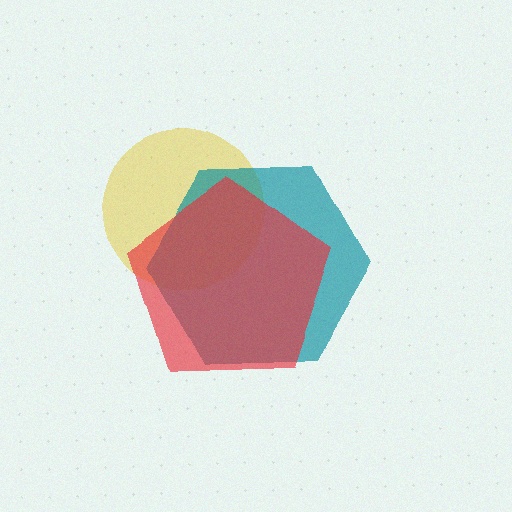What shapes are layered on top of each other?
The layered shapes are: a yellow circle, a teal hexagon, a red pentagon.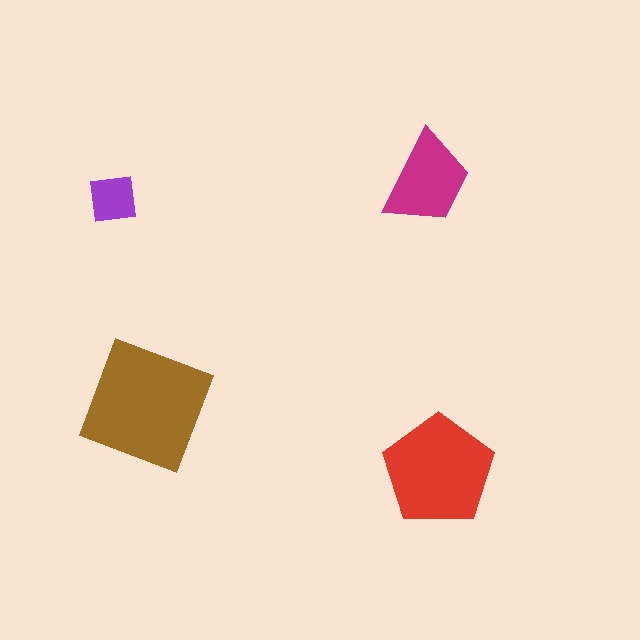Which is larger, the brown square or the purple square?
The brown square.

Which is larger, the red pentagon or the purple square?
The red pentagon.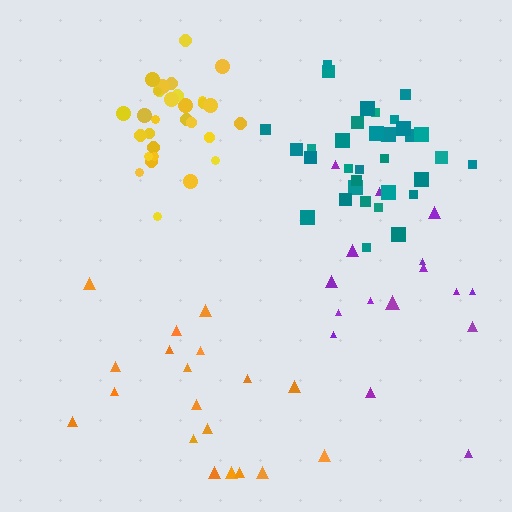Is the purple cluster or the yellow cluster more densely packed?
Yellow.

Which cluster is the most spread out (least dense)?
Orange.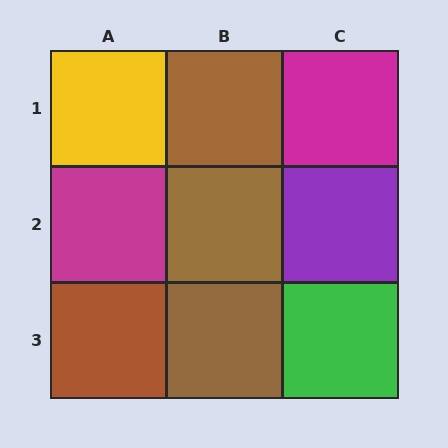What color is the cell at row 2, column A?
Magenta.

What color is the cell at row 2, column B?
Brown.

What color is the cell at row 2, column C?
Purple.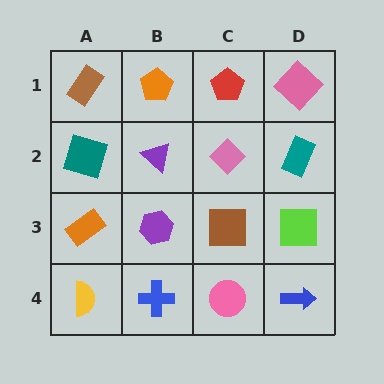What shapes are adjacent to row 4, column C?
A brown square (row 3, column C), a blue cross (row 4, column B), a blue arrow (row 4, column D).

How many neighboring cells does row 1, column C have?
3.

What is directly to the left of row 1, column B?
A brown rectangle.